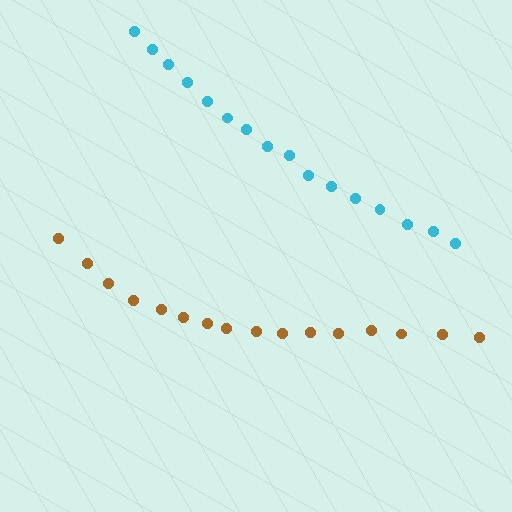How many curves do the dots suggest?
There are 2 distinct paths.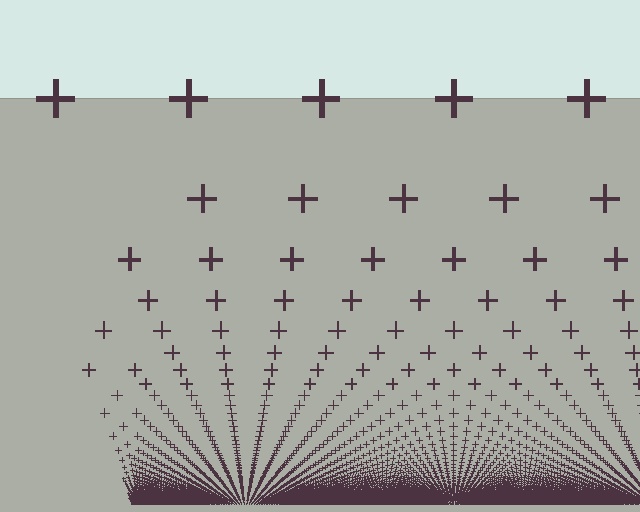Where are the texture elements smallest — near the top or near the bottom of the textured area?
Near the bottom.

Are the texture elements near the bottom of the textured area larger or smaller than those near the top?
Smaller. The gradient is inverted — elements near the bottom are smaller and denser.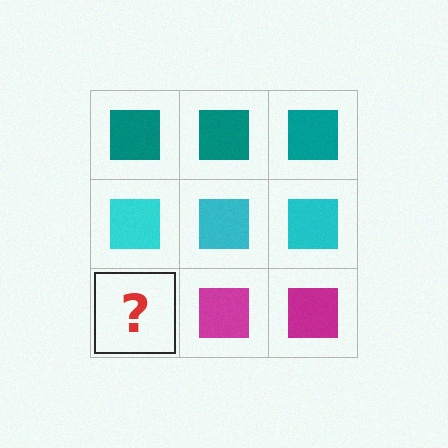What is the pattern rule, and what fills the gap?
The rule is that each row has a consistent color. The gap should be filled with a magenta square.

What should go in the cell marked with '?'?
The missing cell should contain a magenta square.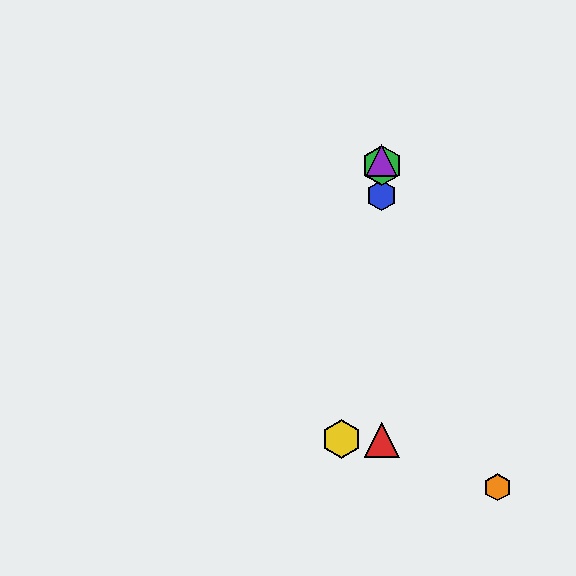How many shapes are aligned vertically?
4 shapes (the red triangle, the blue hexagon, the green hexagon, the purple triangle) are aligned vertically.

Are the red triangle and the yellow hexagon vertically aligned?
No, the red triangle is at x≈382 and the yellow hexagon is at x≈341.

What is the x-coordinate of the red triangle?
The red triangle is at x≈382.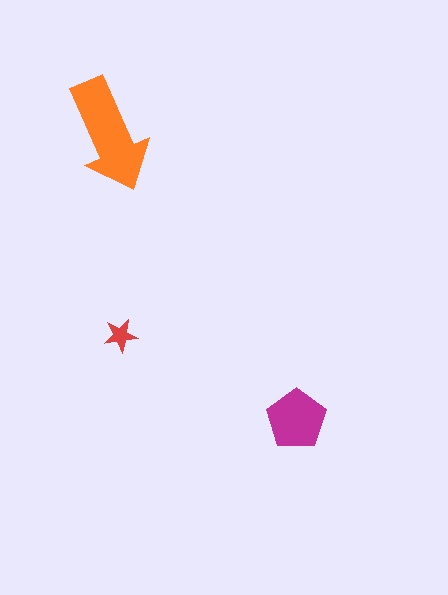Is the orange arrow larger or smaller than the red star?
Larger.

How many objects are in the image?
There are 3 objects in the image.